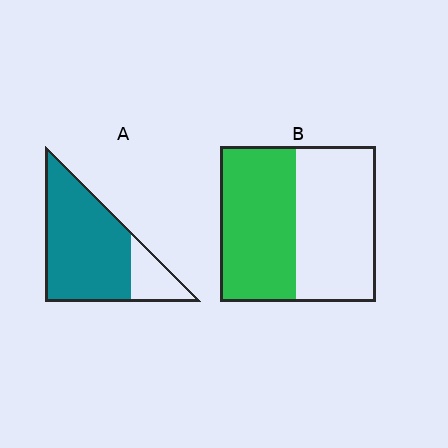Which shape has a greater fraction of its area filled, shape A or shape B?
Shape A.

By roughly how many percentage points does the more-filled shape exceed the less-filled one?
By roughly 30 percentage points (A over B).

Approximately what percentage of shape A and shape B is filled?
A is approximately 80% and B is approximately 50%.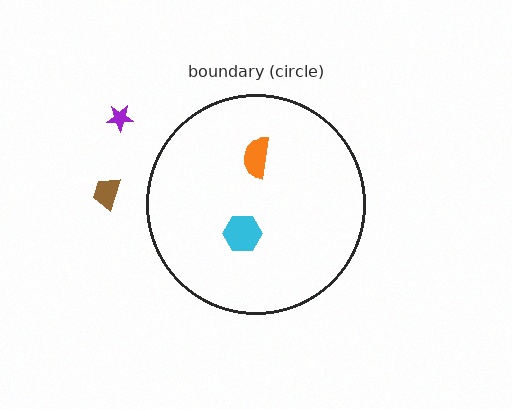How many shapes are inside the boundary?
2 inside, 2 outside.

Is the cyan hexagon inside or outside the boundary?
Inside.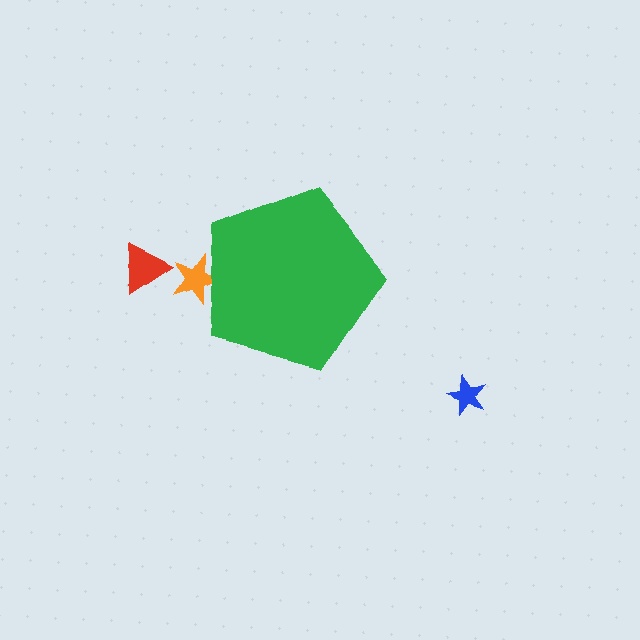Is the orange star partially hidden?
Yes, the orange star is partially hidden behind the green pentagon.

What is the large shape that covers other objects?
A green pentagon.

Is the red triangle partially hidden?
No, the red triangle is fully visible.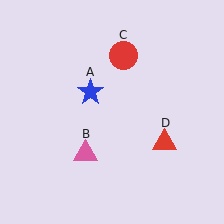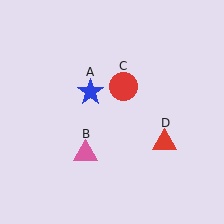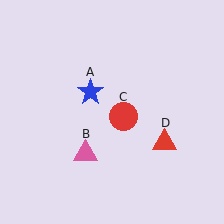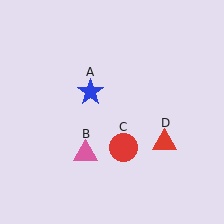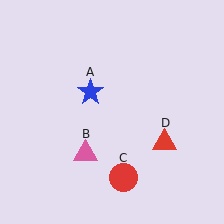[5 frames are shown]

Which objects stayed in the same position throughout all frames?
Blue star (object A) and pink triangle (object B) and red triangle (object D) remained stationary.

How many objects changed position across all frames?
1 object changed position: red circle (object C).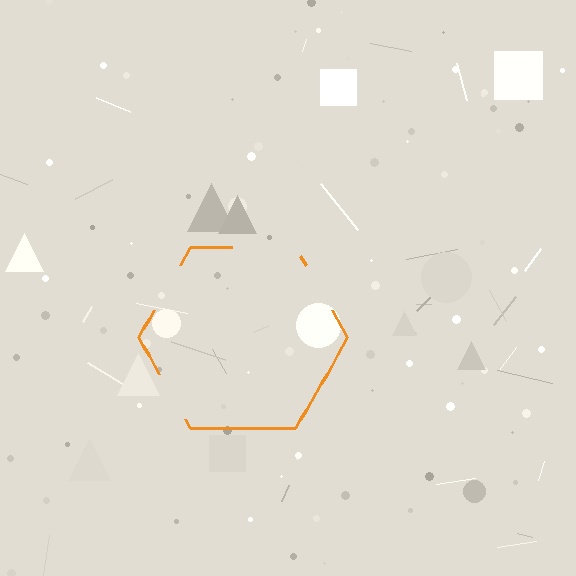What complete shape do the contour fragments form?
The contour fragments form a hexagon.